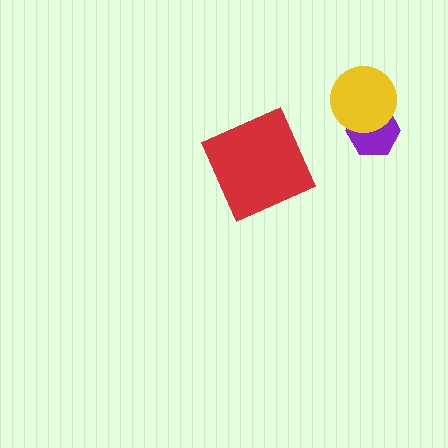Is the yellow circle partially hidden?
No, no other shape covers it.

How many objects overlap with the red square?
0 objects overlap with the red square.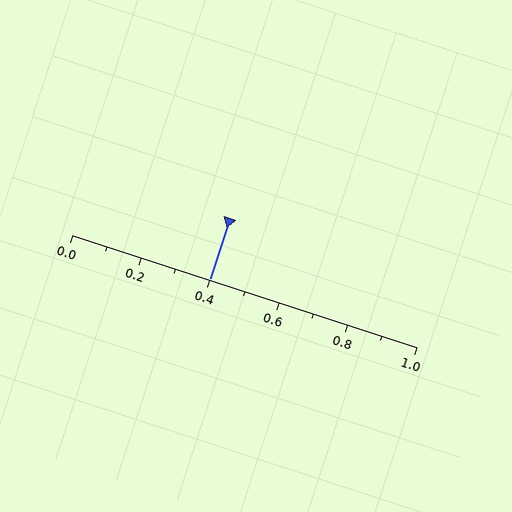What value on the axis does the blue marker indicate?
The marker indicates approximately 0.4.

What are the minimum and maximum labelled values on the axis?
The axis runs from 0.0 to 1.0.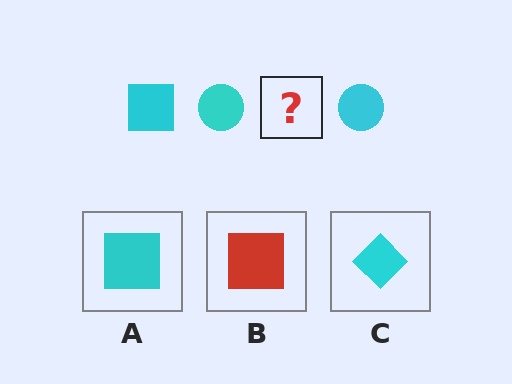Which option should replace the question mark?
Option A.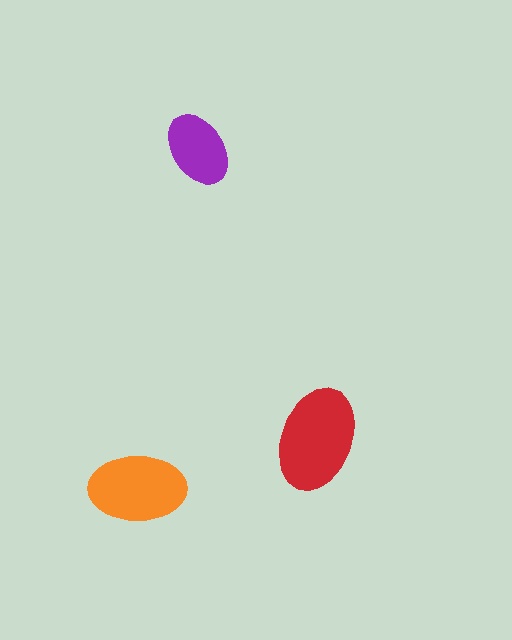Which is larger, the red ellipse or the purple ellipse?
The red one.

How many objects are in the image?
There are 3 objects in the image.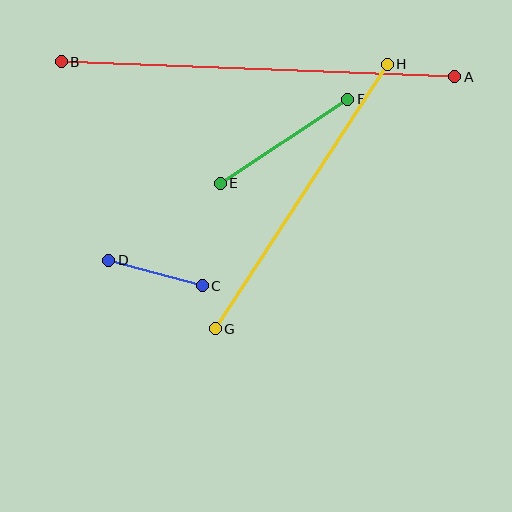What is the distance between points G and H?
The distance is approximately 316 pixels.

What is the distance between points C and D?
The distance is approximately 97 pixels.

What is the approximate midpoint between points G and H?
The midpoint is at approximately (301, 196) pixels.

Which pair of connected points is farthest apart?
Points A and B are farthest apart.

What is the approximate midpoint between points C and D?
The midpoint is at approximately (155, 273) pixels.